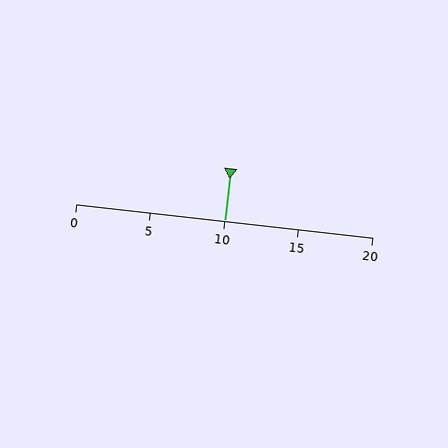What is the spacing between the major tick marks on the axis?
The major ticks are spaced 5 apart.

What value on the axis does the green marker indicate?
The marker indicates approximately 10.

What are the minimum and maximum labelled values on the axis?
The axis runs from 0 to 20.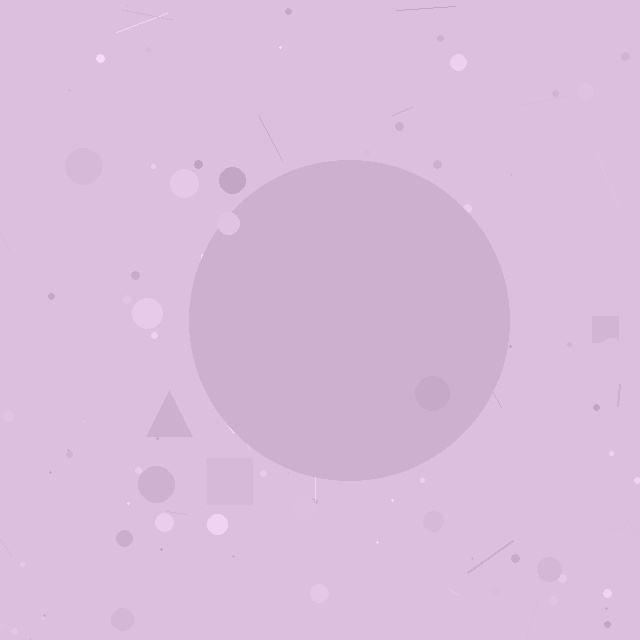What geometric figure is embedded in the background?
A circle is embedded in the background.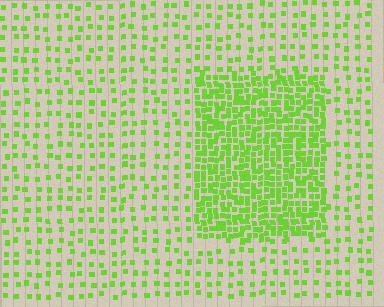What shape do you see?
I see a rectangle.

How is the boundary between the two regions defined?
The boundary is defined by a change in element density (approximately 2.9x ratio). All elements are the same color, size, and shape.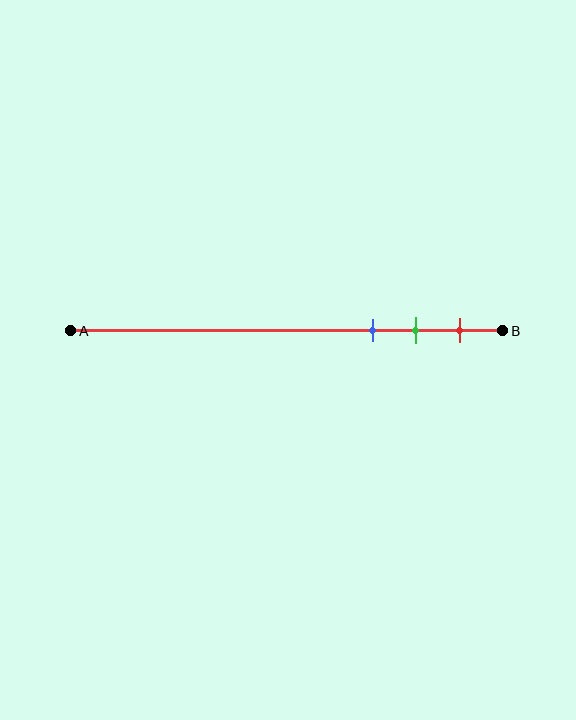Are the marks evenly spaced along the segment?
Yes, the marks are approximately evenly spaced.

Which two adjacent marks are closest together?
The green and red marks are the closest adjacent pair.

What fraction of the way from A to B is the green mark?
The green mark is approximately 80% (0.8) of the way from A to B.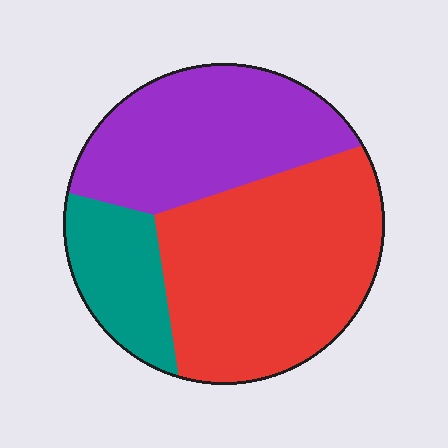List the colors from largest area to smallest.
From largest to smallest: red, purple, teal.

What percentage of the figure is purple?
Purple covers roughly 35% of the figure.